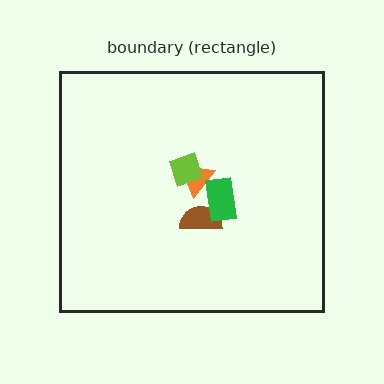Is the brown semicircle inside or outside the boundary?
Inside.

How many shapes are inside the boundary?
4 inside, 0 outside.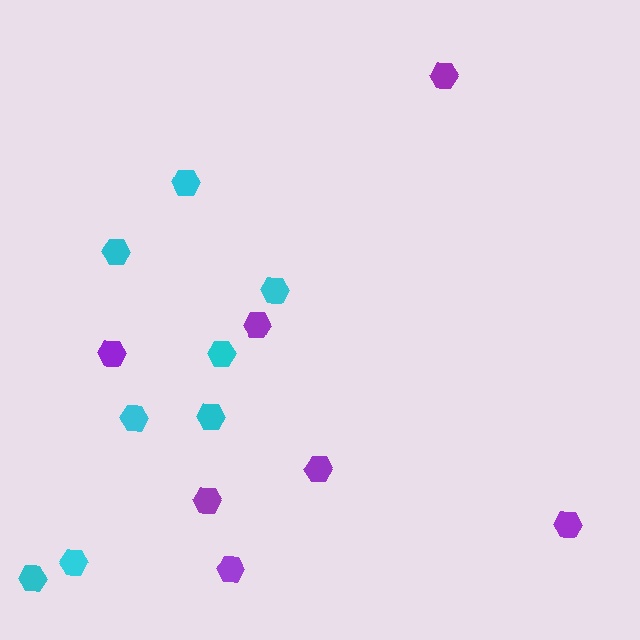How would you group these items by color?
There are 2 groups: one group of cyan hexagons (8) and one group of purple hexagons (7).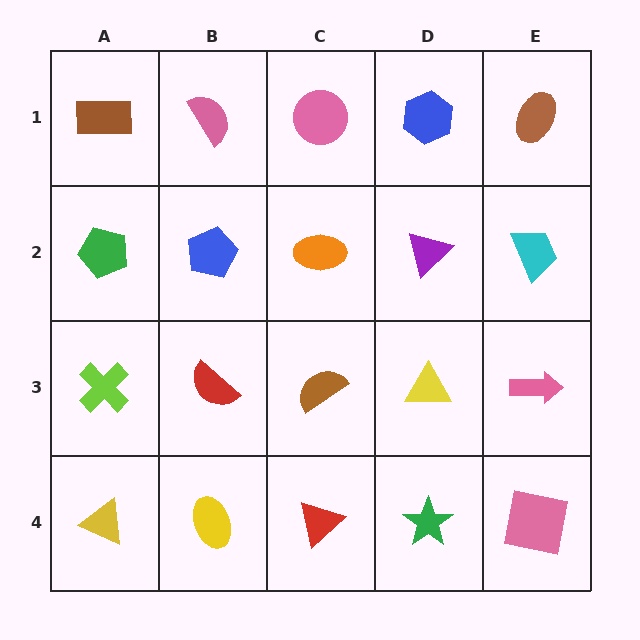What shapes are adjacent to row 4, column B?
A red semicircle (row 3, column B), a yellow triangle (row 4, column A), a red triangle (row 4, column C).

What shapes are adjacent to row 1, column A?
A green pentagon (row 2, column A), a pink semicircle (row 1, column B).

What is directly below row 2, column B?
A red semicircle.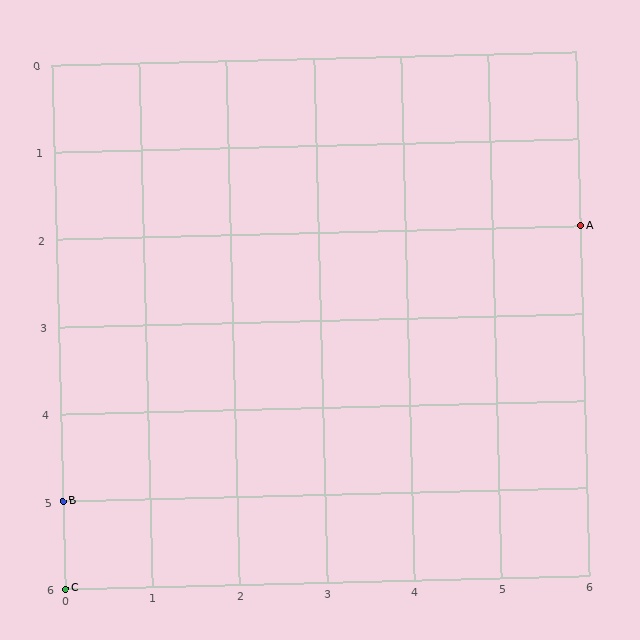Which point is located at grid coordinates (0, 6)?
Point C is at (0, 6).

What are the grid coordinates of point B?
Point B is at grid coordinates (0, 5).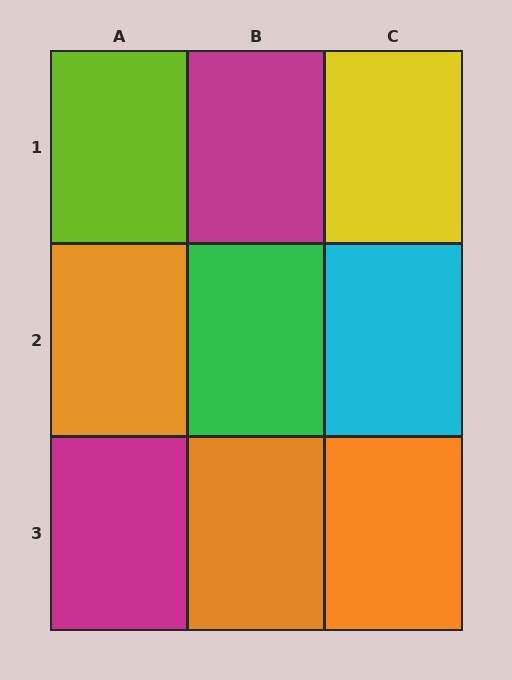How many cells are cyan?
1 cell is cyan.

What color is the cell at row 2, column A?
Orange.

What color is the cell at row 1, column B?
Magenta.